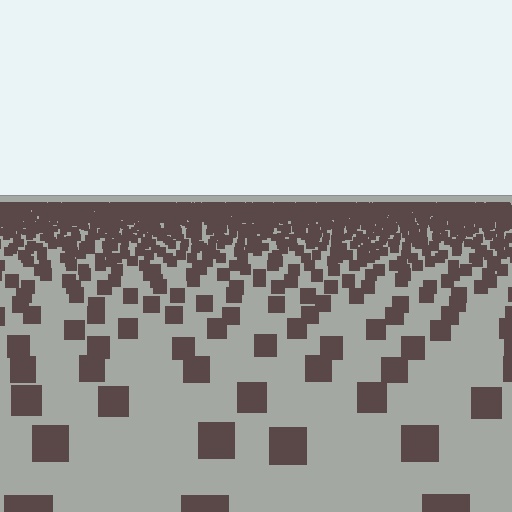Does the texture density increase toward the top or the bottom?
Density increases toward the top.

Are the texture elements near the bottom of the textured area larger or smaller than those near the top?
Larger. Near the bottom, elements are closer to the viewer and appear at a bigger on-screen size.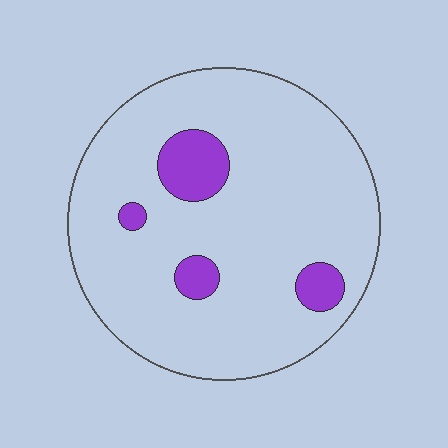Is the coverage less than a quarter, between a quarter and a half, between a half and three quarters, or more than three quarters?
Less than a quarter.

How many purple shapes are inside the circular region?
4.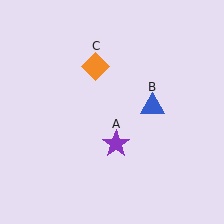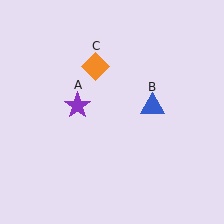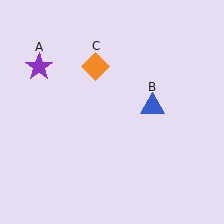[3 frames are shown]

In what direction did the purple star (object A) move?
The purple star (object A) moved up and to the left.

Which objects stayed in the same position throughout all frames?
Blue triangle (object B) and orange diamond (object C) remained stationary.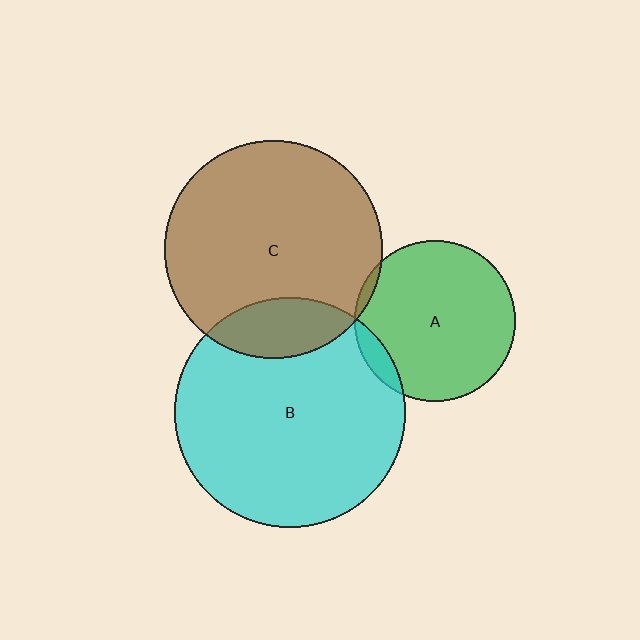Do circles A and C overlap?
Yes.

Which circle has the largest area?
Circle B (cyan).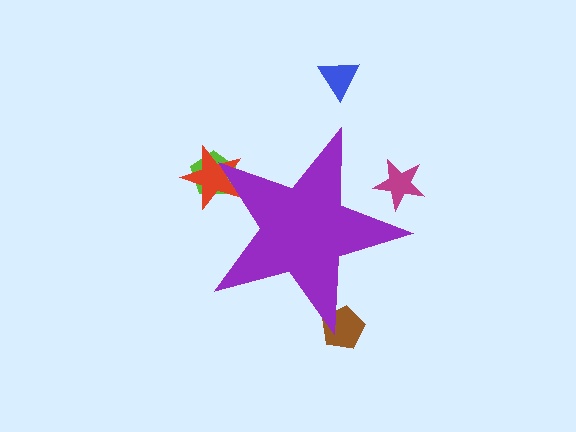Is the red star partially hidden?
Yes, the red star is partially hidden behind the purple star.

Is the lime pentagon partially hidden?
Yes, the lime pentagon is partially hidden behind the purple star.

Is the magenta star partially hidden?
Yes, the magenta star is partially hidden behind the purple star.